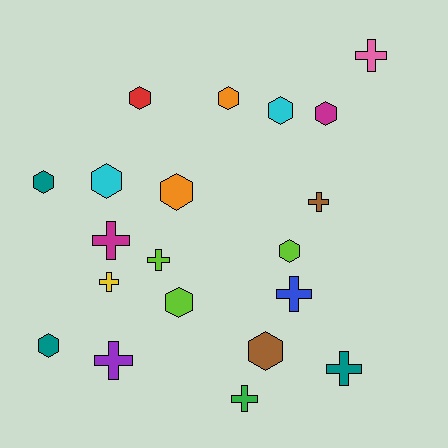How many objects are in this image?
There are 20 objects.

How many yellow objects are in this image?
There is 1 yellow object.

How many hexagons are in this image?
There are 11 hexagons.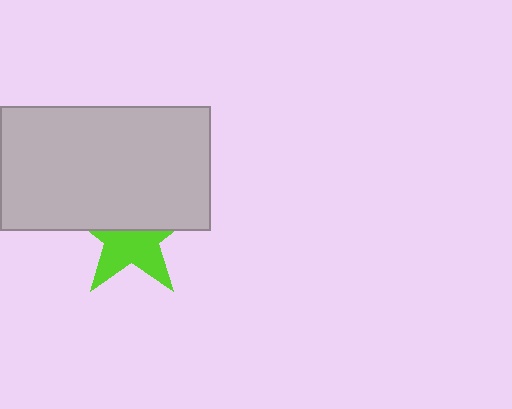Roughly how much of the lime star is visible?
About half of it is visible (roughly 50%).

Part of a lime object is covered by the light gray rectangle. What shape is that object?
It is a star.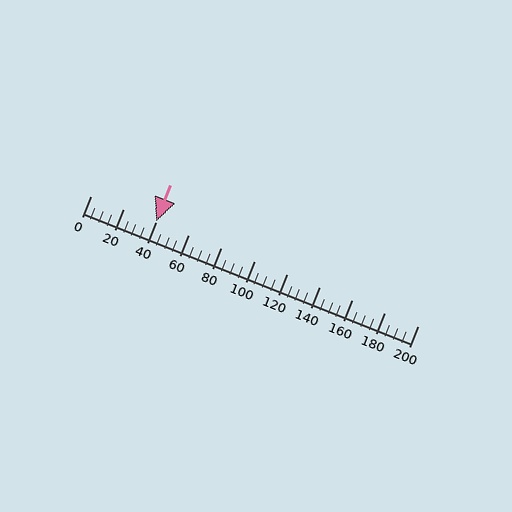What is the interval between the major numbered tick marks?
The major tick marks are spaced 20 units apart.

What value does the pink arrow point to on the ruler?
The pink arrow points to approximately 40.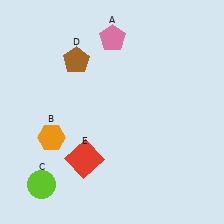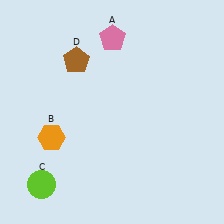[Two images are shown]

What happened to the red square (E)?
The red square (E) was removed in Image 2. It was in the bottom-left area of Image 1.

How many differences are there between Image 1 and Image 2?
There is 1 difference between the two images.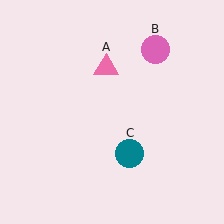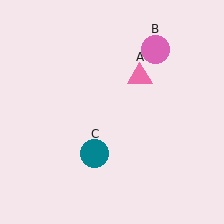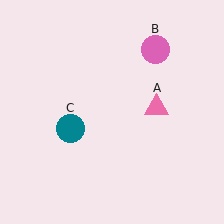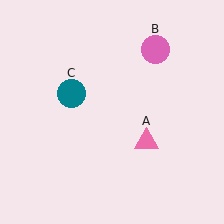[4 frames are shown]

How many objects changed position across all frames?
2 objects changed position: pink triangle (object A), teal circle (object C).